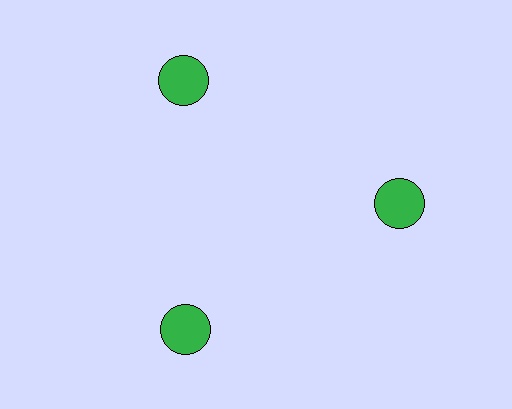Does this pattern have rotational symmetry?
Yes, this pattern has 3-fold rotational symmetry. It looks the same after rotating 120 degrees around the center.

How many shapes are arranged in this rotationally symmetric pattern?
There are 3 shapes, arranged in 3 groups of 1.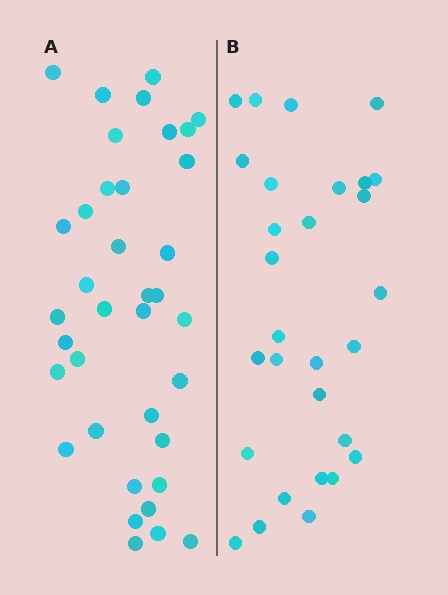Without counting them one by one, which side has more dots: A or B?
Region A (the left region) has more dots.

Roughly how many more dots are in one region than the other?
Region A has roughly 8 or so more dots than region B.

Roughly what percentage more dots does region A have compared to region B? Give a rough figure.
About 30% more.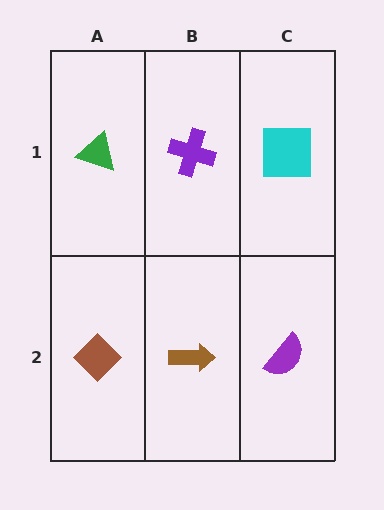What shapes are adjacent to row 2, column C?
A cyan square (row 1, column C), a brown arrow (row 2, column B).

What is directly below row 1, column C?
A purple semicircle.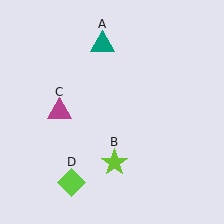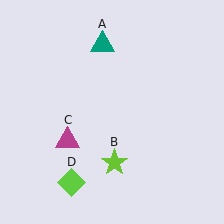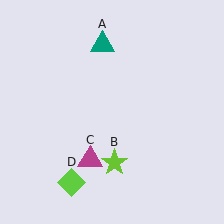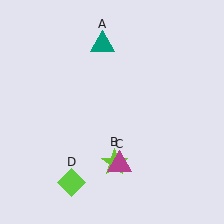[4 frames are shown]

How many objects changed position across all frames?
1 object changed position: magenta triangle (object C).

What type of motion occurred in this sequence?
The magenta triangle (object C) rotated counterclockwise around the center of the scene.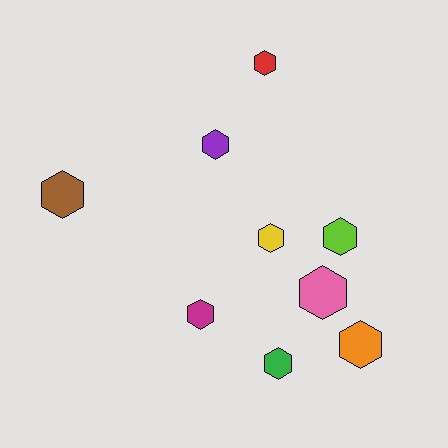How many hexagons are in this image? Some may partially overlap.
There are 9 hexagons.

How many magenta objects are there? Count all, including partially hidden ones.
There is 1 magenta object.